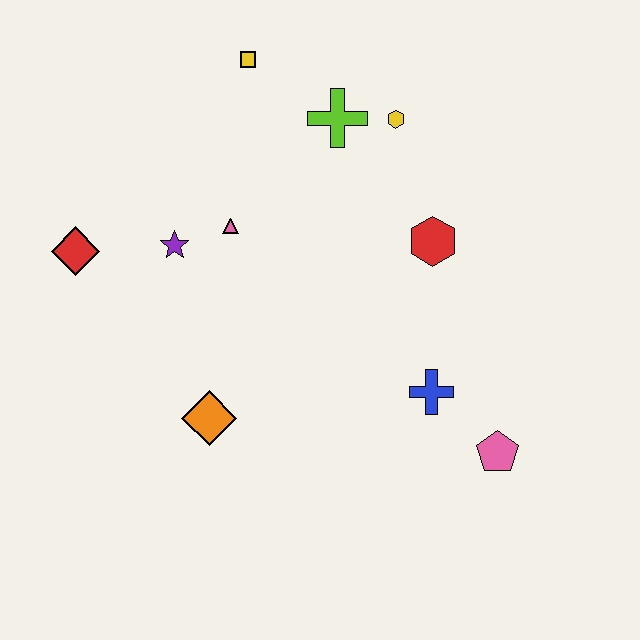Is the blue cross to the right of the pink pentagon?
No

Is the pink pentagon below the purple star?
Yes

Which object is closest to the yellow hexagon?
The lime cross is closest to the yellow hexagon.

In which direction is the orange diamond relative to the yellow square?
The orange diamond is below the yellow square.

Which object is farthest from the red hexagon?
The red diamond is farthest from the red hexagon.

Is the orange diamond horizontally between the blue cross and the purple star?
Yes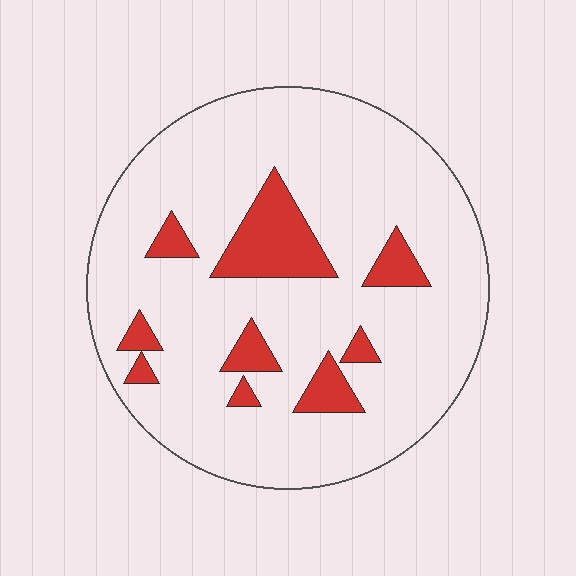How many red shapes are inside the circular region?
9.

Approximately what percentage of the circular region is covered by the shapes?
Approximately 15%.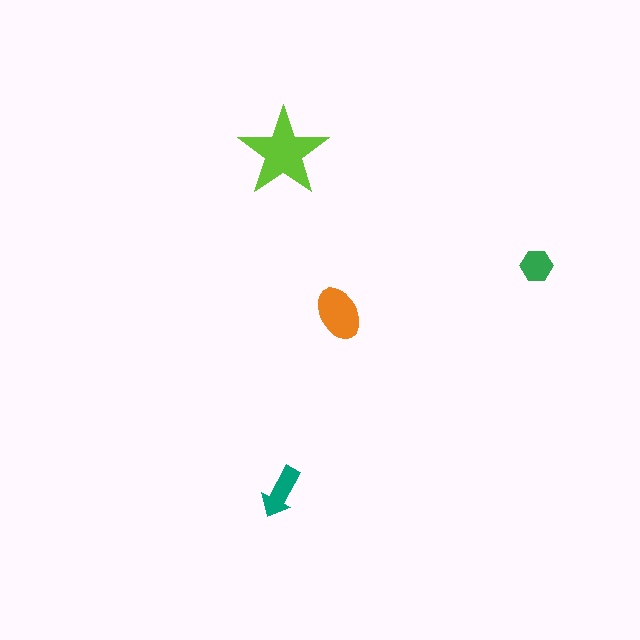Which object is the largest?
The lime star.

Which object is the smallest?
The green hexagon.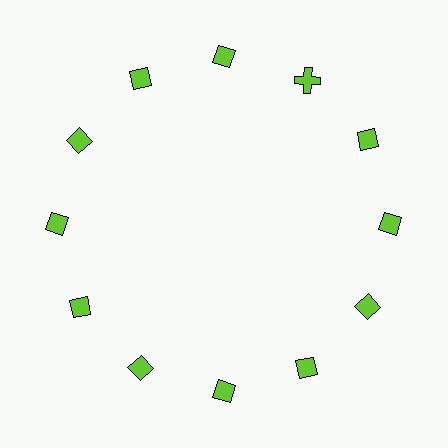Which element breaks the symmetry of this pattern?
The lime cross at roughly the 1 o'clock position breaks the symmetry. All other shapes are lime diamonds.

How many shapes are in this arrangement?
There are 12 shapes arranged in a ring pattern.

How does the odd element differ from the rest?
It has a different shape: cross instead of diamond.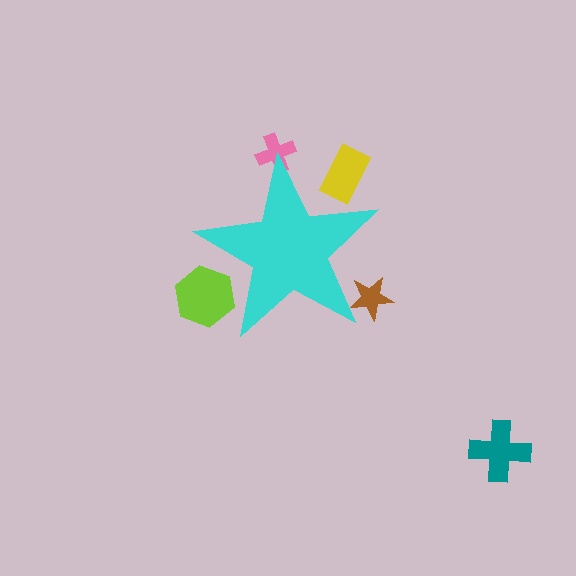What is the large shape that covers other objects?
A cyan star.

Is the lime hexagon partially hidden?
Yes, the lime hexagon is partially hidden behind the cyan star.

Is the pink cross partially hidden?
Yes, the pink cross is partially hidden behind the cyan star.